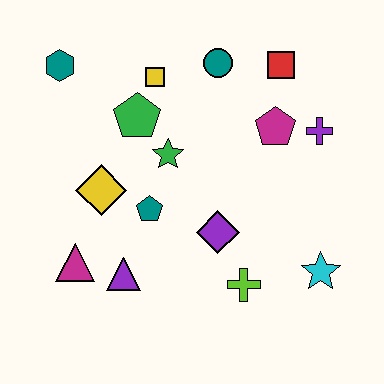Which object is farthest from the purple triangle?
The red square is farthest from the purple triangle.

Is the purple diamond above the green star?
No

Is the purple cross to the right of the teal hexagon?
Yes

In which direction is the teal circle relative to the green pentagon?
The teal circle is to the right of the green pentagon.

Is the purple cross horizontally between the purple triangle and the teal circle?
No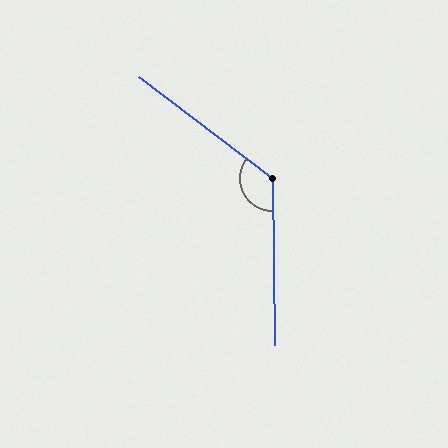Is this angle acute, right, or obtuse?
It is obtuse.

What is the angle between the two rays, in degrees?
Approximately 128 degrees.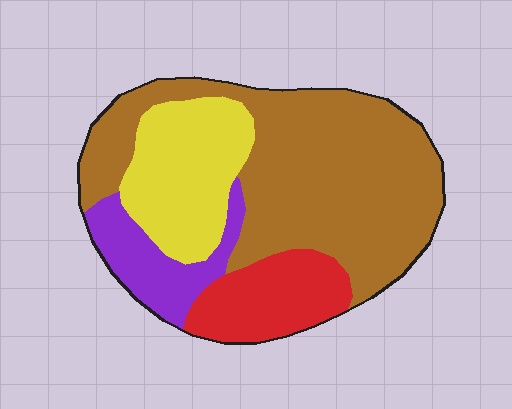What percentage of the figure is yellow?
Yellow takes up less than a quarter of the figure.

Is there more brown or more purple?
Brown.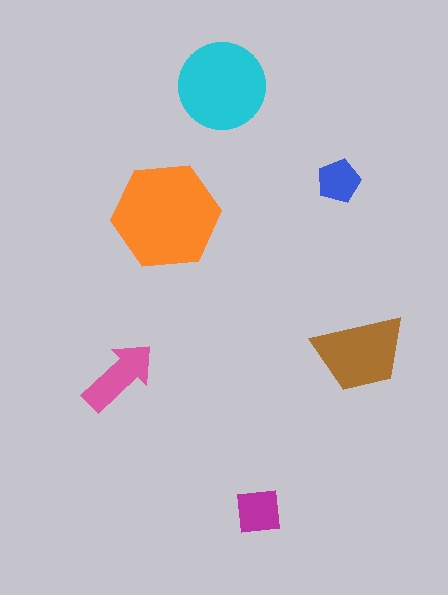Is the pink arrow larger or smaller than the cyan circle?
Smaller.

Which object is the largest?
The orange hexagon.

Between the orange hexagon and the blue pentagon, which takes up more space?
The orange hexagon.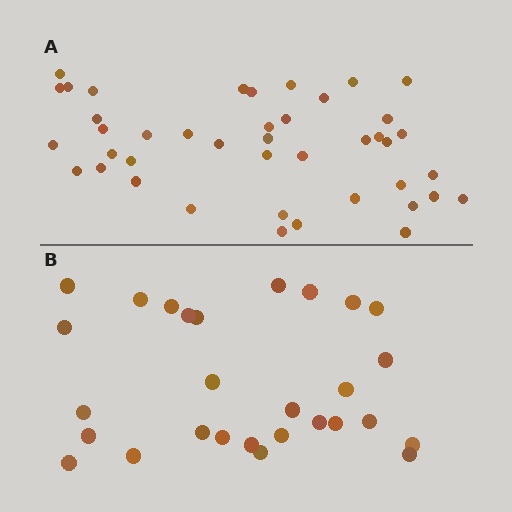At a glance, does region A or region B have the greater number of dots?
Region A (the top region) has more dots.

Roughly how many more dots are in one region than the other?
Region A has approximately 15 more dots than region B.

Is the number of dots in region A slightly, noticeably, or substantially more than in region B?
Region A has substantially more. The ratio is roughly 1.5 to 1.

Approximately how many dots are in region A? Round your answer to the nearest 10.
About 40 dots. (The exact count is 42, which rounds to 40.)